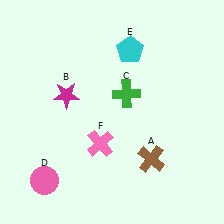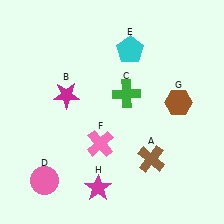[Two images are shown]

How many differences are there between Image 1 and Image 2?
There are 2 differences between the two images.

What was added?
A brown hexagon (G), a magenta star (H) were added in Image 2.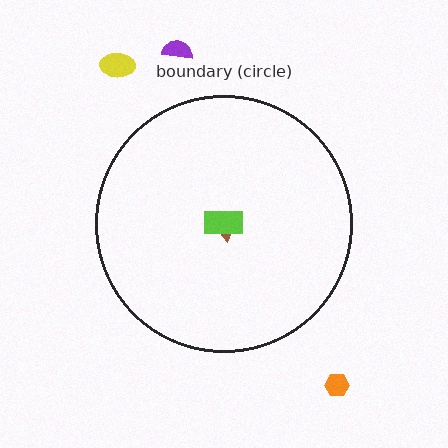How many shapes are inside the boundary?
2 inside, 3 outside.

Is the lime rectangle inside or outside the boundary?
Inside.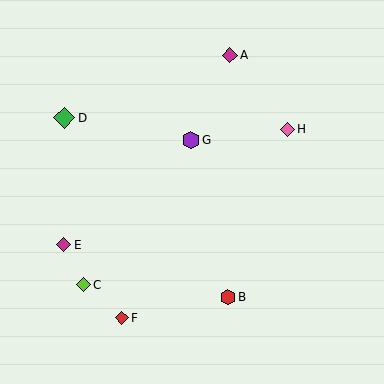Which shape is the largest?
The green diamond (labeled D) is the largest.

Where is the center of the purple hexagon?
The center of the purple hexagon is at (191, 140).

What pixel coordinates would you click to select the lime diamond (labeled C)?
Click at (83, 285) to select the lime diamond C.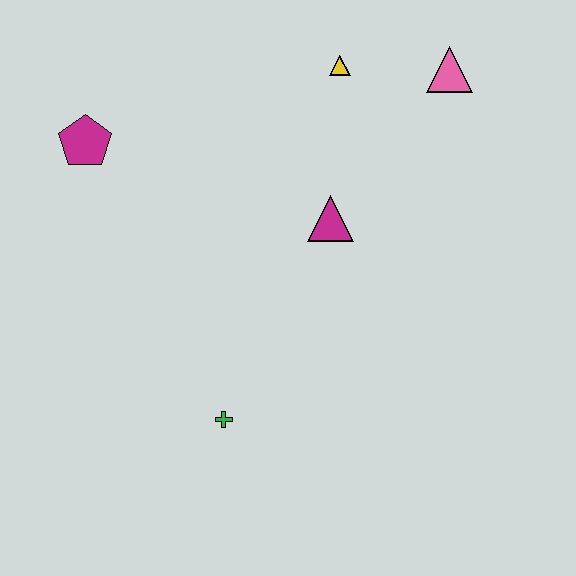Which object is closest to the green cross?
The magenta triangle is closest to the green cross.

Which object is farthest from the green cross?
The pink triangle is farthest from the green cross.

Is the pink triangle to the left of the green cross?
No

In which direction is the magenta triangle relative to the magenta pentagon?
The magenta triangle is to the right of the magenta pentagon.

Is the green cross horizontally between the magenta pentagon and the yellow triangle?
Yes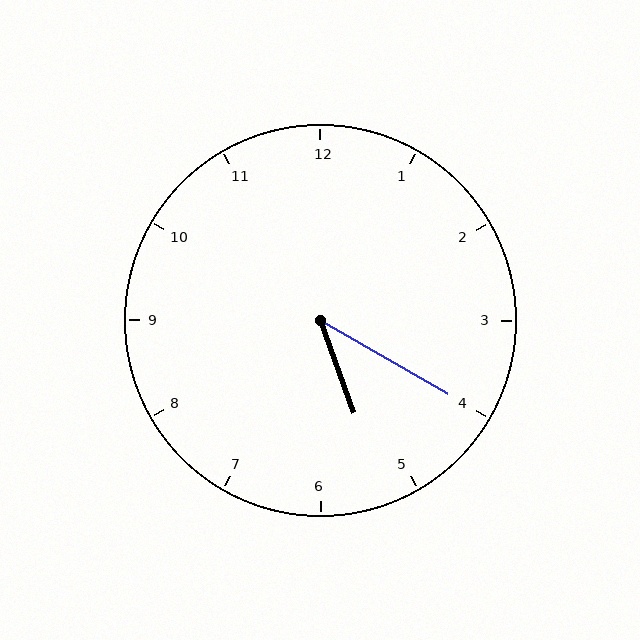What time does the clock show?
5:20.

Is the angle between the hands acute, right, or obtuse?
It is acute.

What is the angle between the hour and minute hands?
Approximately 40 degrees.